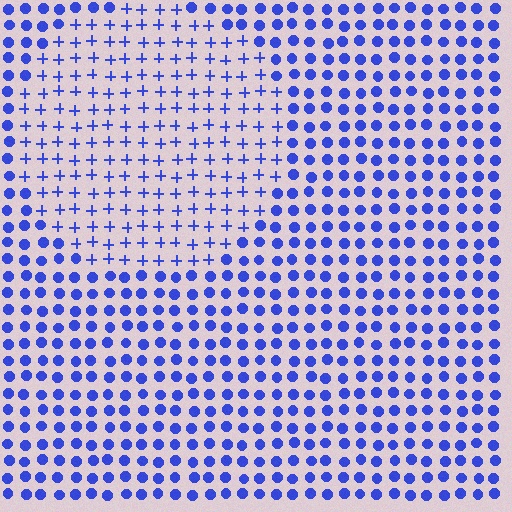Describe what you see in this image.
The image is filled with small blue elements arranged in a uniform grid. A circle-shaped region contains plus signs, while the surrounding area contains circles. The boundary is defined purely by the change in element shape.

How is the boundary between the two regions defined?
The boundary is defined by a change in element shape: plus signs inside vs. circles outside. All elements share the same color and spacing.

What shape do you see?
I see a circle.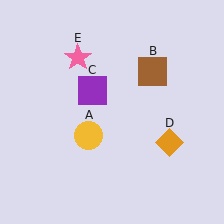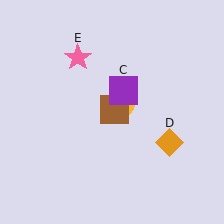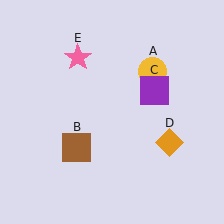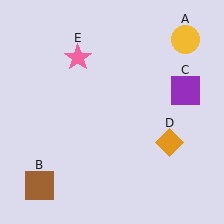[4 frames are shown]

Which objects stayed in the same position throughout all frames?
Orange diamond (object D) and pink star (object E) remained stationary.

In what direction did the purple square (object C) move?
The purple square (object C) moved right.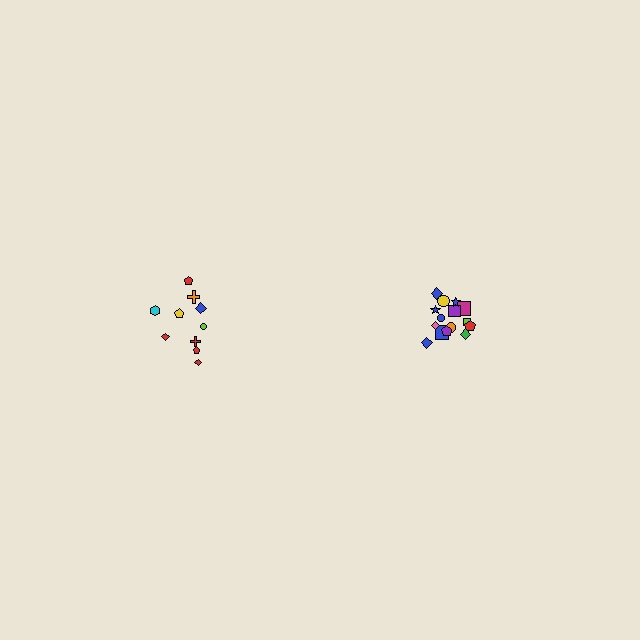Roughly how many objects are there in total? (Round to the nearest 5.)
Roughly 25 objects in total.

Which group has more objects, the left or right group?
The right group.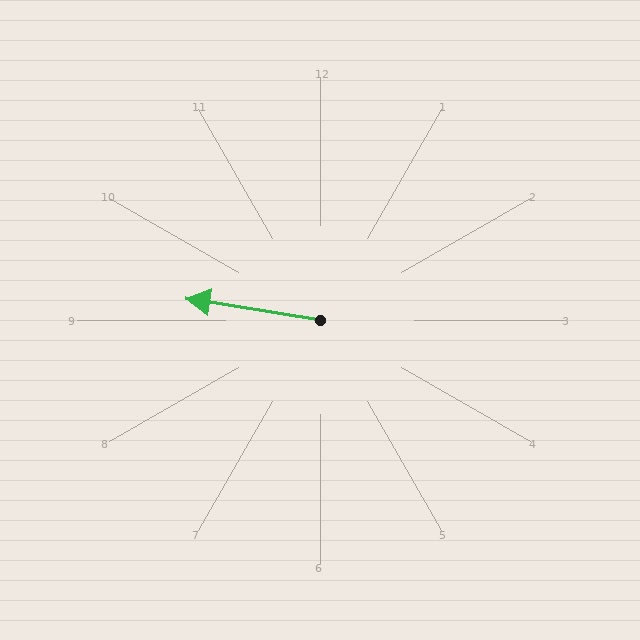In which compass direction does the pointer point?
West.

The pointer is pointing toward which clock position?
Roughly 9 o'clock.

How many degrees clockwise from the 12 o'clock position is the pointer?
Approximately 279 degrees.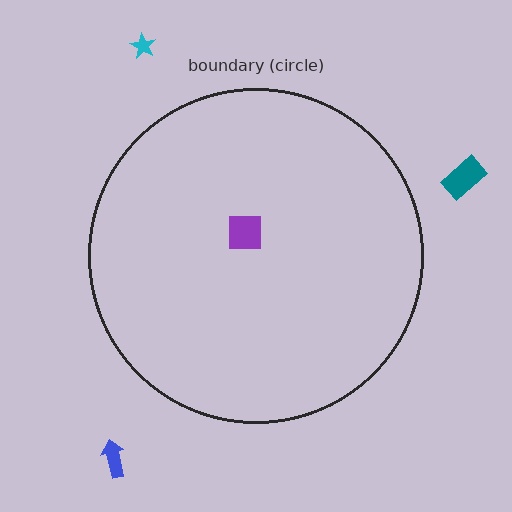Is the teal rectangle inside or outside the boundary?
Outside.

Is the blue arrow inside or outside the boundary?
Outside.